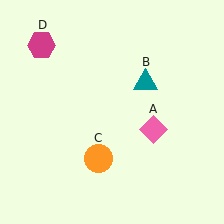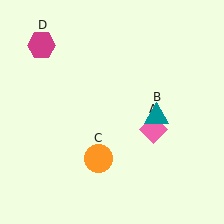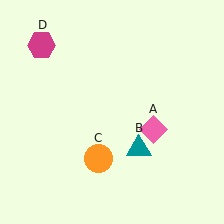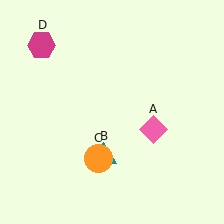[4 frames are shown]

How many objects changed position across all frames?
1 object changed position: teal triangle (object B).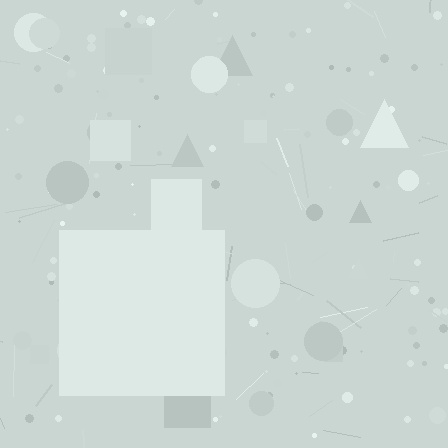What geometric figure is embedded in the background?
A square is embedded in the background.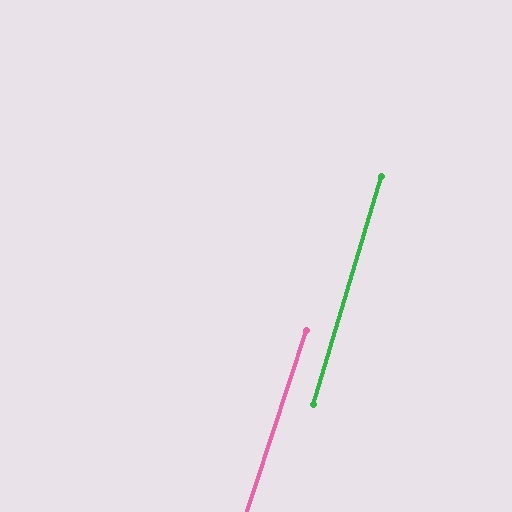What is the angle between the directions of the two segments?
Approximately 1 degree.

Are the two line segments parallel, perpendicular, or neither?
Parallel — their directions differ by only 1.4°.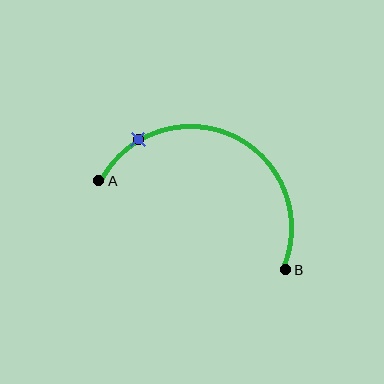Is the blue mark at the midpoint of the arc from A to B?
No. The blue mark lies on the arc but is closer to endpoint A. The arc midpoint would be at the point on the curve equidistant along the arc from both A and B.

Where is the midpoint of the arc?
The arc midpoint is the point on the curve farthest from the straight line joining A and B. It sits above that line.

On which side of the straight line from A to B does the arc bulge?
The arc bulges above the straight line connecting A and B.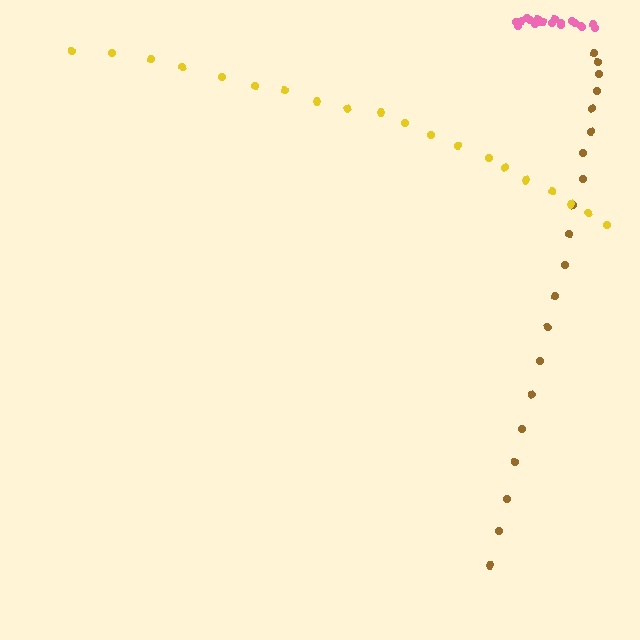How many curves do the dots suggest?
There are 3 distinct paths.